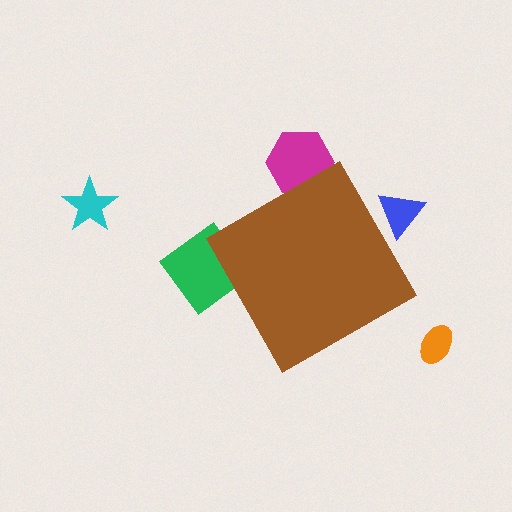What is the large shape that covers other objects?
A brown diamond.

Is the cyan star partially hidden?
No, the cyan star is fully visible.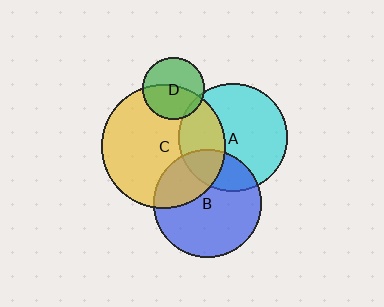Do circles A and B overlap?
Yes.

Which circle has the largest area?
Circle C (yellow).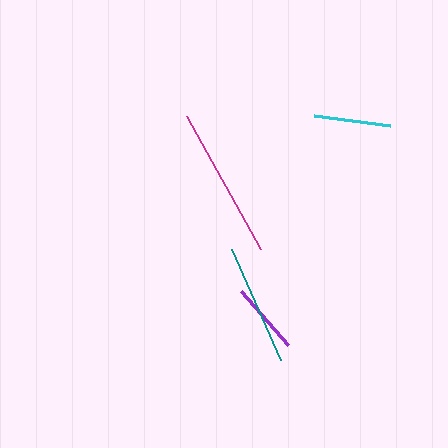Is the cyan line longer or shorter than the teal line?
The teal line is longer than the cyan line.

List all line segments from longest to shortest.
From longest to shortest: magenta, teal, cyan, purple.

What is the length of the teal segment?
The teal segment is approximately 121 pixels long.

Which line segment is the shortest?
The purple line is the shortest at approximately 72 pixels.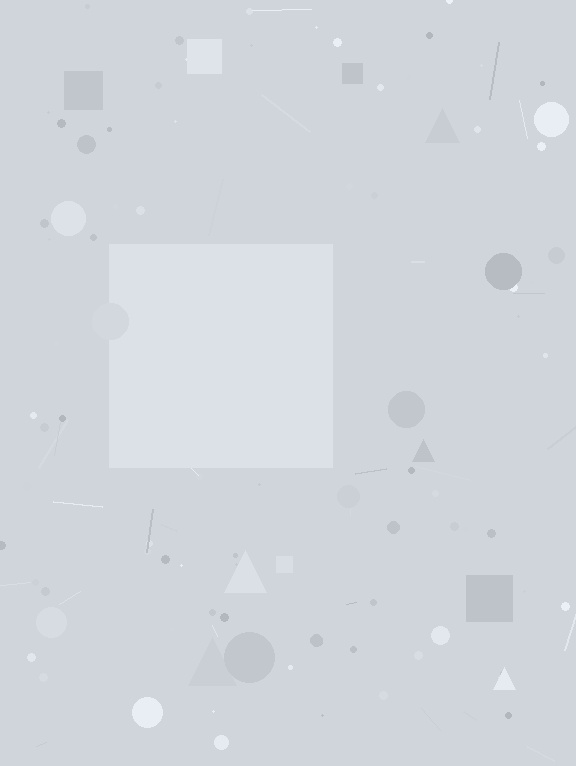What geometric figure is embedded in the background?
A square is embedded in the background.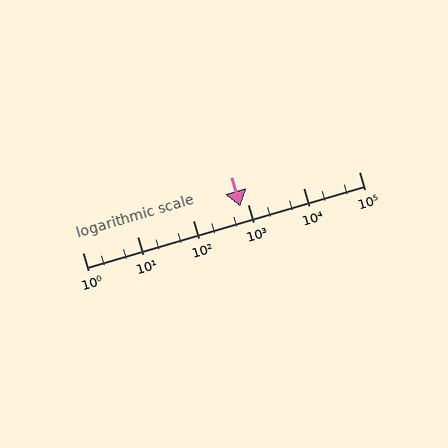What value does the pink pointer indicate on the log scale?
The pointer indicates approximately 730.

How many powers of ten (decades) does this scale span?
The scale spans 5 decades, from 1 to 100000.